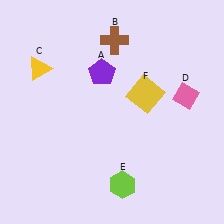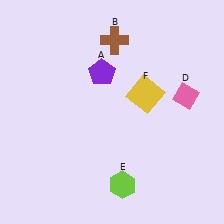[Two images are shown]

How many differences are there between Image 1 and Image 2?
There is 1 difference between the two images.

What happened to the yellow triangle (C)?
The yellow triangle (C) was removed in Image 2. It was in the top-left area of Image 1.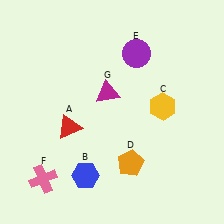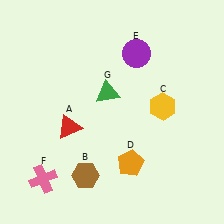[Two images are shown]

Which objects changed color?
B changed from blue to brown. G changed from magenta to green.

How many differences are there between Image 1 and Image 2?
There are 2 differences between the two images.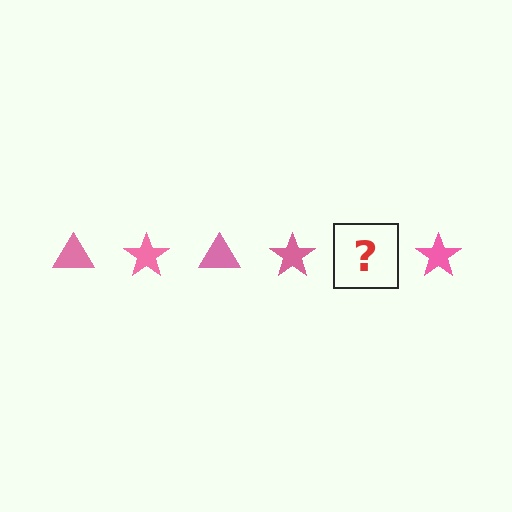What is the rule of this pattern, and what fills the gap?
The rule is that the pattern cycles through triangle, star shapes in pink. The gap should be filled with a pink triangle.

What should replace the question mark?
The question mark should be replaced with a pink triangle.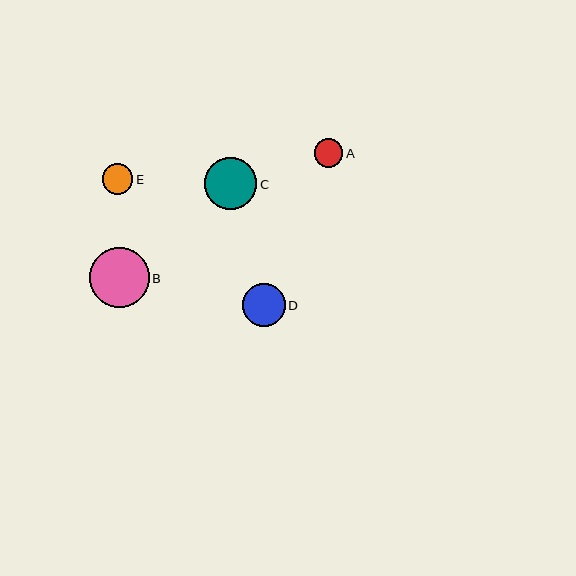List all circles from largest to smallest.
From largest to smallest: B, C, D, E, A.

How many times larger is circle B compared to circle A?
Circle B is approximately 2.1 times the size of circle A.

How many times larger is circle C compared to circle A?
Circle C is approximately 1.8 times the size of circle A.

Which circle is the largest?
Circle B is the largest with a size of approximately 60 pixels.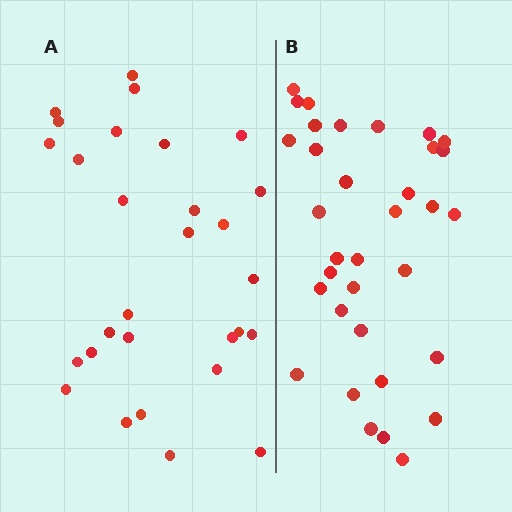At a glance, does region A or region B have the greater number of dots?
Region B (the right region) has more dots.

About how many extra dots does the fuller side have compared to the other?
Region B has about 5 more dots than region A.